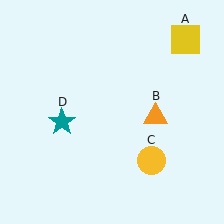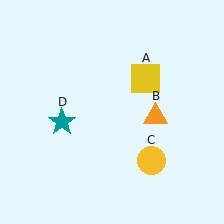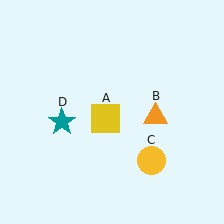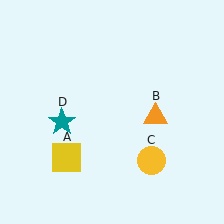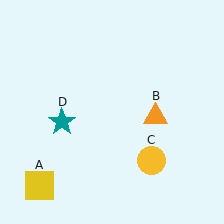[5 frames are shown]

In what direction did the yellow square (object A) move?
The yellow square (object A) moved down and to the left.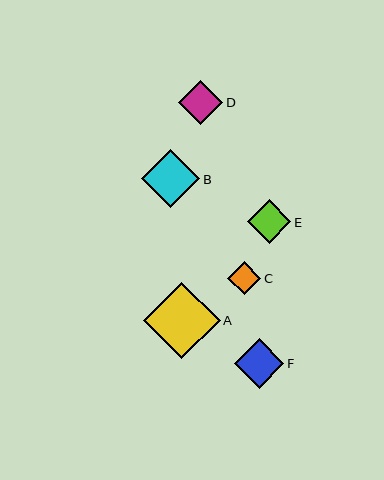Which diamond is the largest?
Diamond A is the largest with a size of approximately 77 pixels.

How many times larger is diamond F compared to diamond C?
Diamond F is approximately 1.5 times the size of diamond C.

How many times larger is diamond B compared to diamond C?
Diamond B is approximately 1.8 times the size of diamond C.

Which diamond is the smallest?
Diamond C is the smallest with a size of approximately 33 pixels.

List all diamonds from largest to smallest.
From largest to smallest: A, B, F, E, D, C.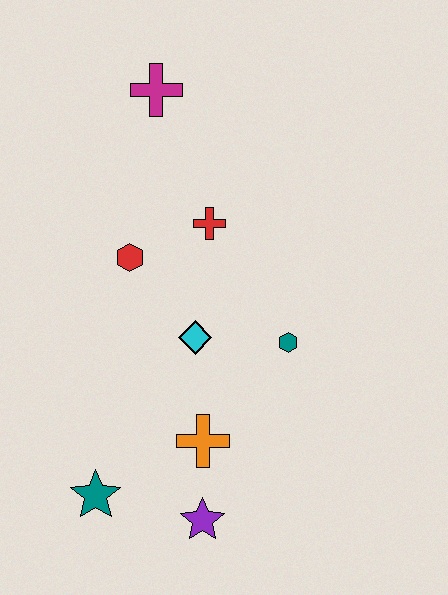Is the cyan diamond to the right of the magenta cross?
Yes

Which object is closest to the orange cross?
The purple star is closest to the orange cross.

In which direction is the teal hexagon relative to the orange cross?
The teal hexagon is above the orange cross.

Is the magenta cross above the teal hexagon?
Yes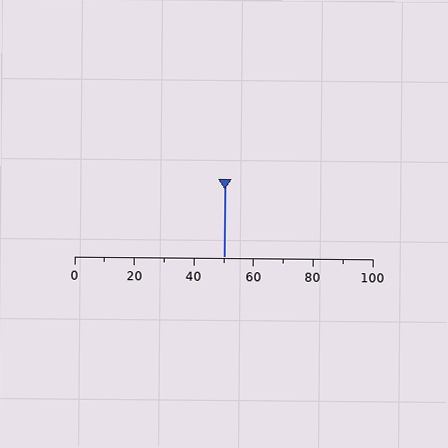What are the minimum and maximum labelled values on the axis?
The axis runs from 0 to 100.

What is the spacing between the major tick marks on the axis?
The major ticks are spaced 20 apart.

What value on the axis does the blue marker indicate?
The marker indicates approximately 50.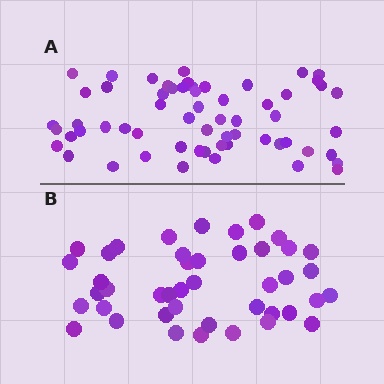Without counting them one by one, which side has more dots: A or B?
Region A (the top region) has more dots.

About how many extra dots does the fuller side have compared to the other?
Region A has approximately 15 more dots than region B.